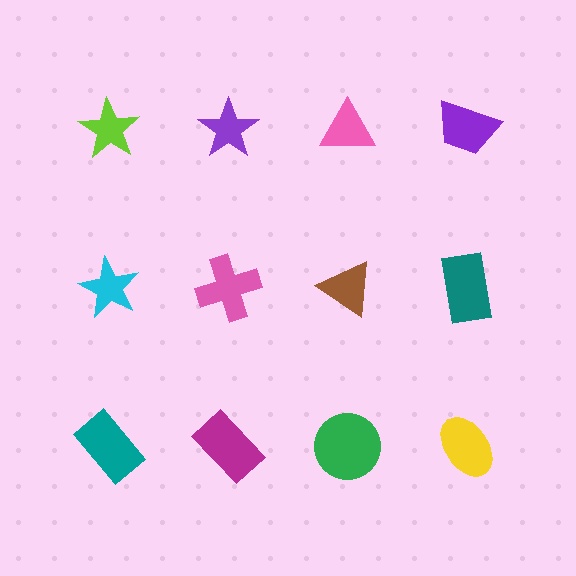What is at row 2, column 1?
A cyan star.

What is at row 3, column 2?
A magenta rectangle.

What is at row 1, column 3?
A pink triangle.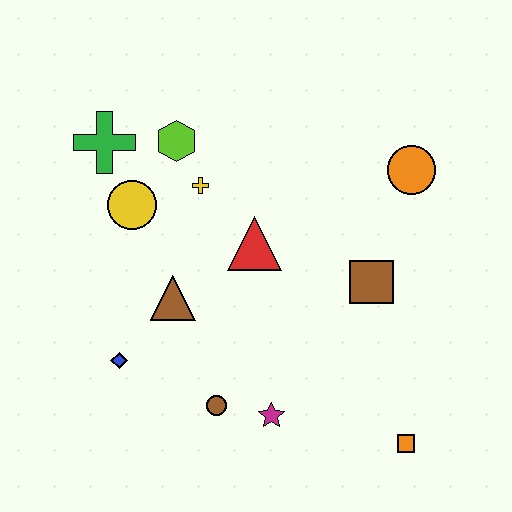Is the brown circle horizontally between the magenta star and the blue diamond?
Yes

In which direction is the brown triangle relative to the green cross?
The brown triangle is below the green cross.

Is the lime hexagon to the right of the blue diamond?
Yes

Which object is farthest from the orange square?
The green cross is farthest from the orange square.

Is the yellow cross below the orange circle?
Yes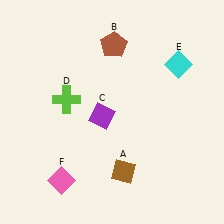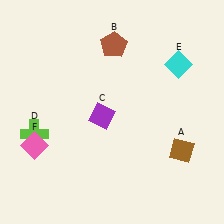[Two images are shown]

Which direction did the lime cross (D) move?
The lime cross (D) moved down.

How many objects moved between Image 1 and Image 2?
3 objects moved between the two images.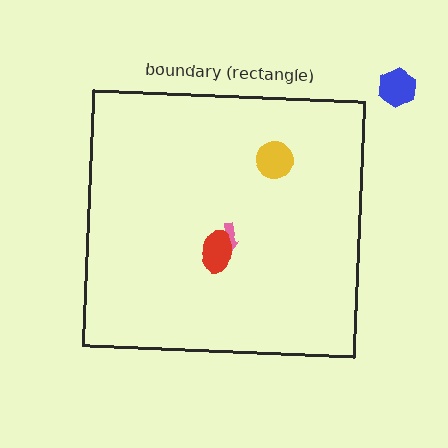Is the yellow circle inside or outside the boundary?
Inside.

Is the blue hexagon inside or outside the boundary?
Outside.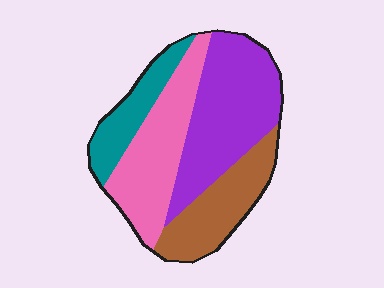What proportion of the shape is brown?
Brown covers roughly 20% of the shape.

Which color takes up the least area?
Teal, at roughly 15%.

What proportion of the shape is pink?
Pink covers 28% of the shape.